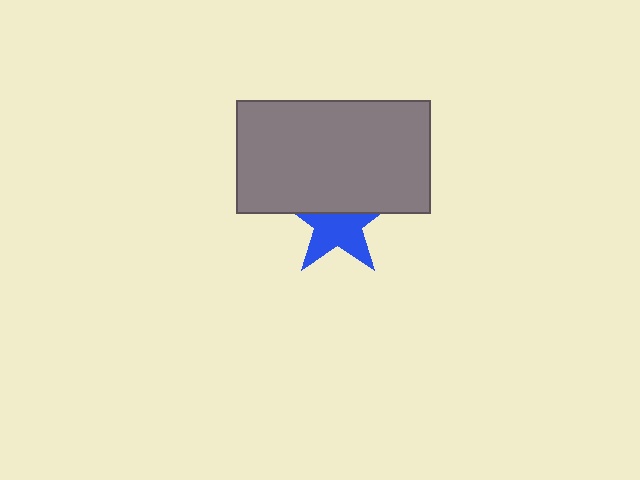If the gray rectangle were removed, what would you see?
You would see the complete blue star.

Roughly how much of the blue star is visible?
About half of it is visible (roughly 58%).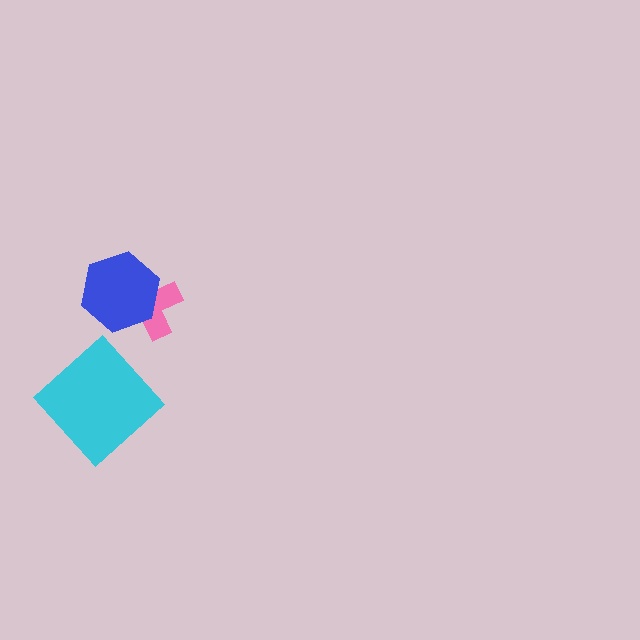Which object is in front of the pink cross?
The blue hexagon is in front of the pink cross.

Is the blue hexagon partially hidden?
No, no other shape covers it.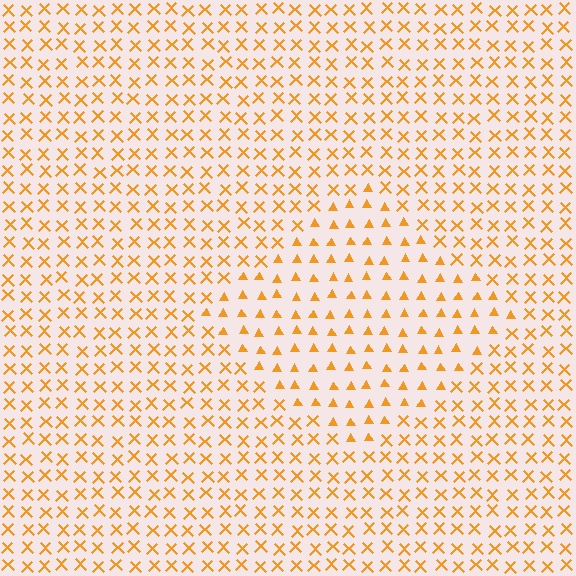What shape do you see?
I see a diamond.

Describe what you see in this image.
The image is filled with small orange elements arranged in a uniform grid. A diamond-shaped region contains triangles, while the surrounding area contains X marks. The boundary is defined purely by the change in element shape.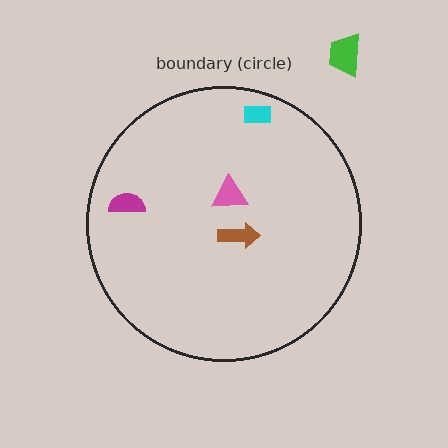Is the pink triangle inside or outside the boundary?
Inside.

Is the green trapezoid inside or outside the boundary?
Outside.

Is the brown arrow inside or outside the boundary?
Inside.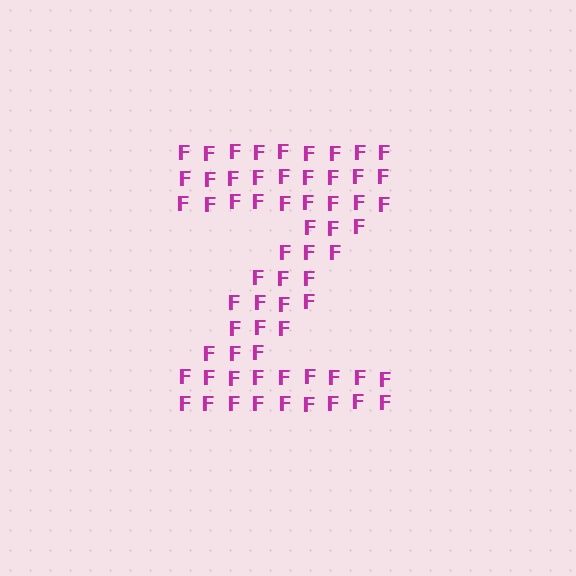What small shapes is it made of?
It is made of small letter F's.